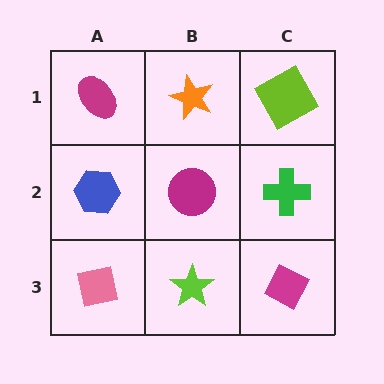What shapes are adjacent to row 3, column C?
A green cross (row 2, column C), a lime star (row 3, column B).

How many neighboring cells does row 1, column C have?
2.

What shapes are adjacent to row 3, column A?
A blue hexagon (row 2, column A), a lime star (row 3, column B).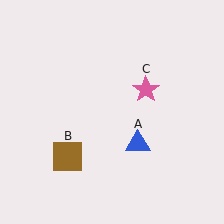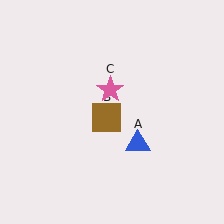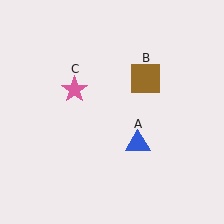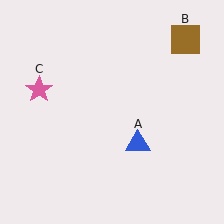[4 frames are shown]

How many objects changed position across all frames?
2 objects changed position: brown square (object B), pink star (object C).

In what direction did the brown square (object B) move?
The brown square (object B) moved up and to the right.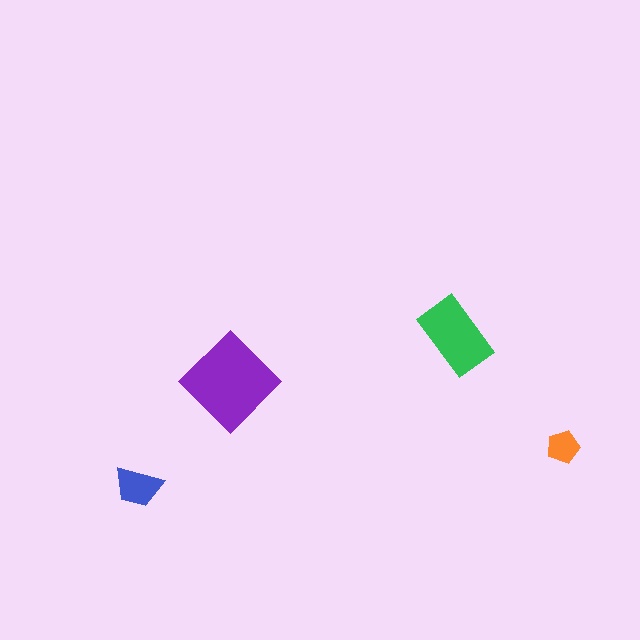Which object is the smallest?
The orange pentagon.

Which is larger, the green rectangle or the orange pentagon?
The green rectangle.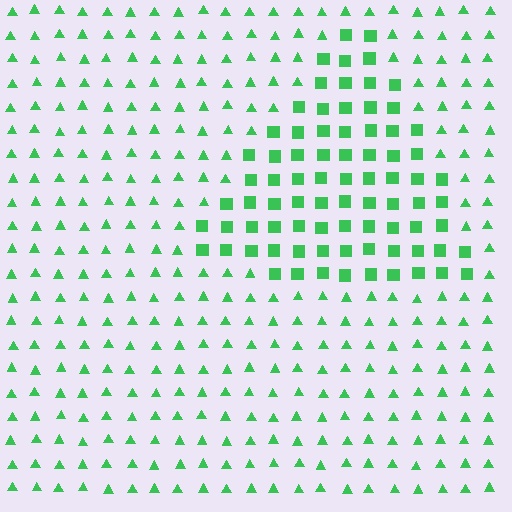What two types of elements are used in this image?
The image uses squares inside the triangle region and triangles outside it.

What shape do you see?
I see a triangle.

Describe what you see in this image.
The image is filled with small green elements arranged in a uniform grid. A triangle-shaped region contains squares, while the surrounding area contains triangles. The boundary is defined purely by the change in element shape.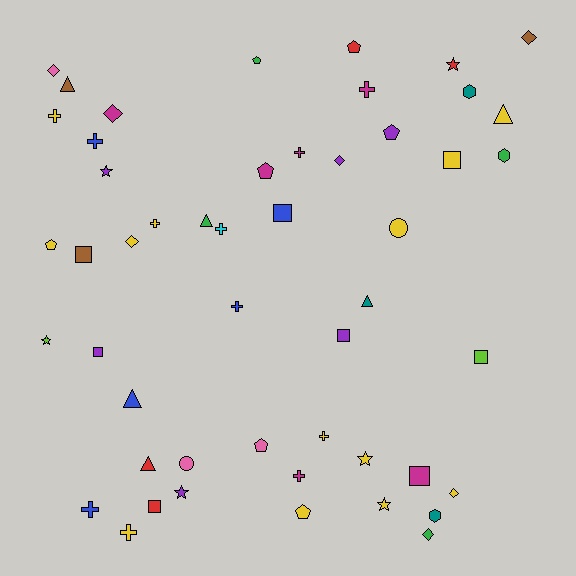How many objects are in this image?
There are 50 objects.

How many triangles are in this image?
There are 6 triangles.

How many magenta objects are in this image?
There are 6 magenta objects.